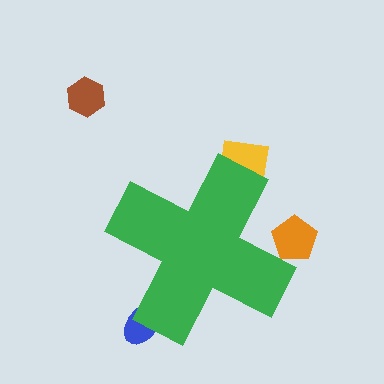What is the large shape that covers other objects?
A green cross.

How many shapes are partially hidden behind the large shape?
3 shapes are partially hidden.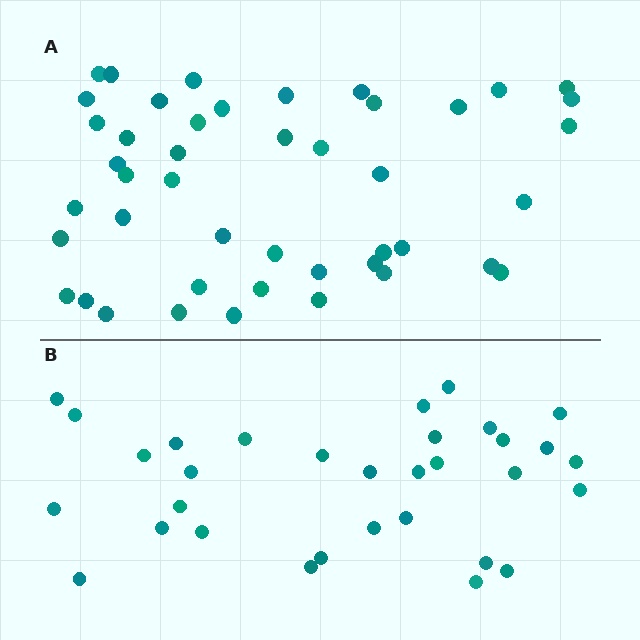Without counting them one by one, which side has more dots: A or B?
Region A (the top region) has more dots.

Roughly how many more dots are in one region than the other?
Region A has approximately 15 more dots than region B.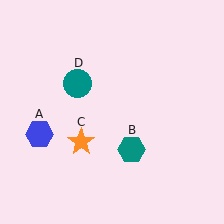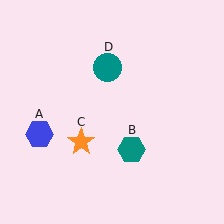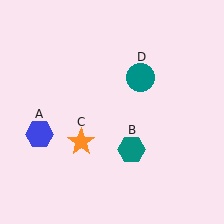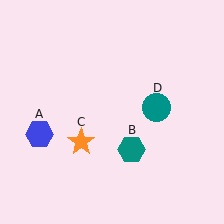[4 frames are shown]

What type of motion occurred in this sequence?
The teal circle (object D) rotated clockwise around the center of the scene.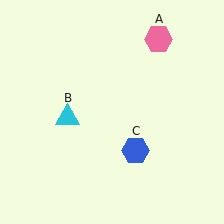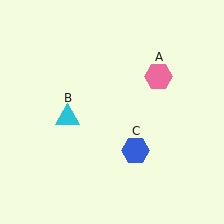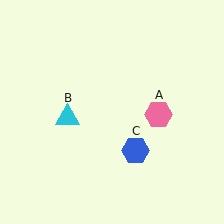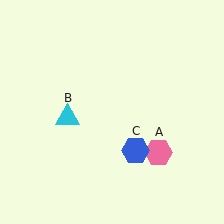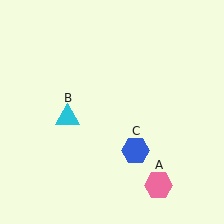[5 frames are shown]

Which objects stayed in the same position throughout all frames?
Cyan triangle (object B) and blue hexagon (object C) remained stationary.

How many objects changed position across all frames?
1 object changed position: pink hexagon (object A).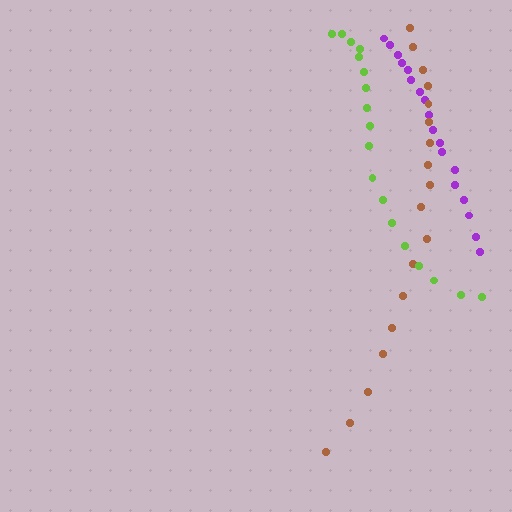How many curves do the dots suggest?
There are 3 distinct paths.